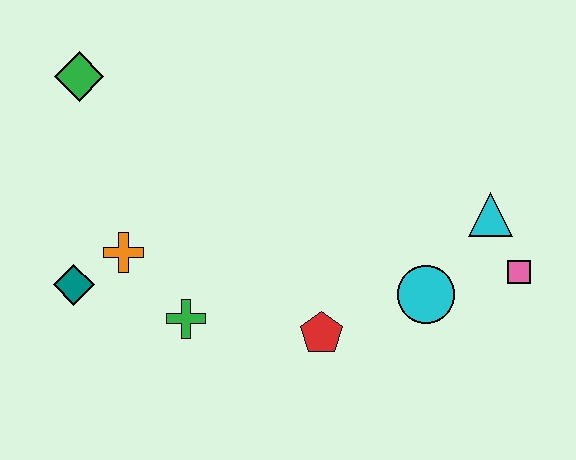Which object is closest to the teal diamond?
The orange cross is closest to the teal diamond.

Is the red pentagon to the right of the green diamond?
Yes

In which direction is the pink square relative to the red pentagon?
The pink square is to the right of the red pentagon.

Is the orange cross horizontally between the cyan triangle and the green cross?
No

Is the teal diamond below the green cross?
No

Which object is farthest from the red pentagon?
The green diamond is farthest from the red pentagon.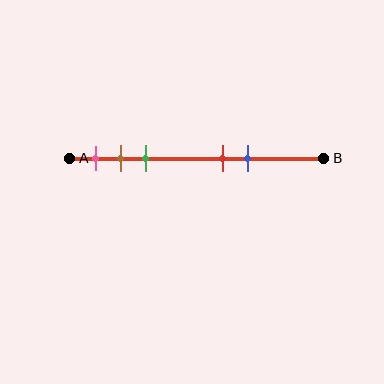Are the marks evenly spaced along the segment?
No, the marks are not evenly spaced.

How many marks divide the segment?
There are 5 marks dividing the segment.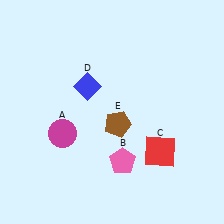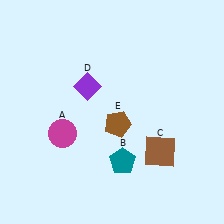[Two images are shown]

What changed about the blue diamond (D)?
In Image 1, D is blue. In Image 2, it changed to purple.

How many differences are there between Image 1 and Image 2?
There are 3 differences between the two images.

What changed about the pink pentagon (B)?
In Image 1, B is pink. In Image 2, it changed to teal.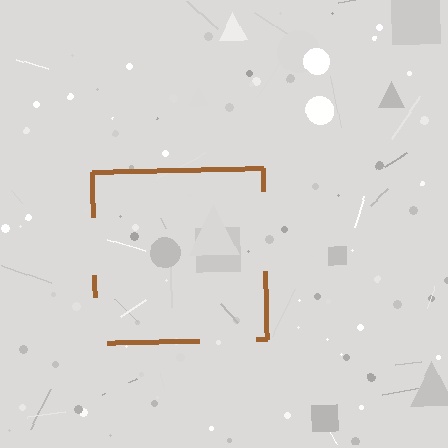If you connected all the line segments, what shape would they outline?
They would outline a square.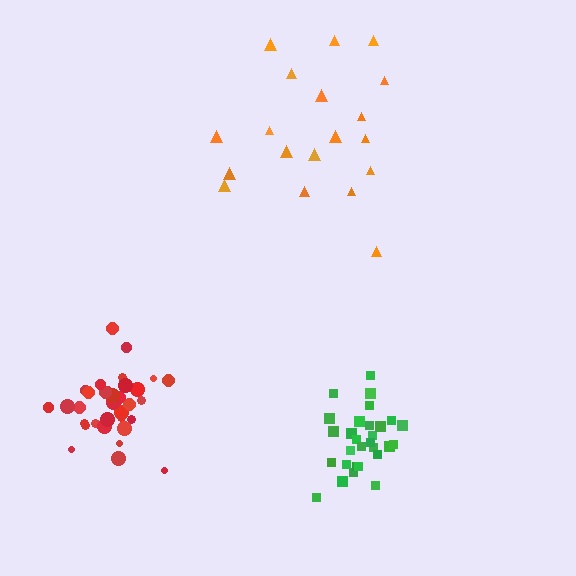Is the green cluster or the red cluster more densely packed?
Green.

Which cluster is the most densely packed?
Green.